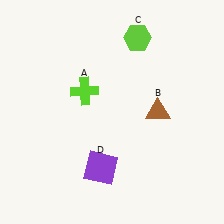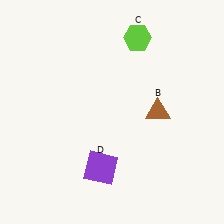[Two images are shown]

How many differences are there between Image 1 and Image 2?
There is 1 difference between the two images.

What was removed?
The lime cross (A) was removed in Image 2.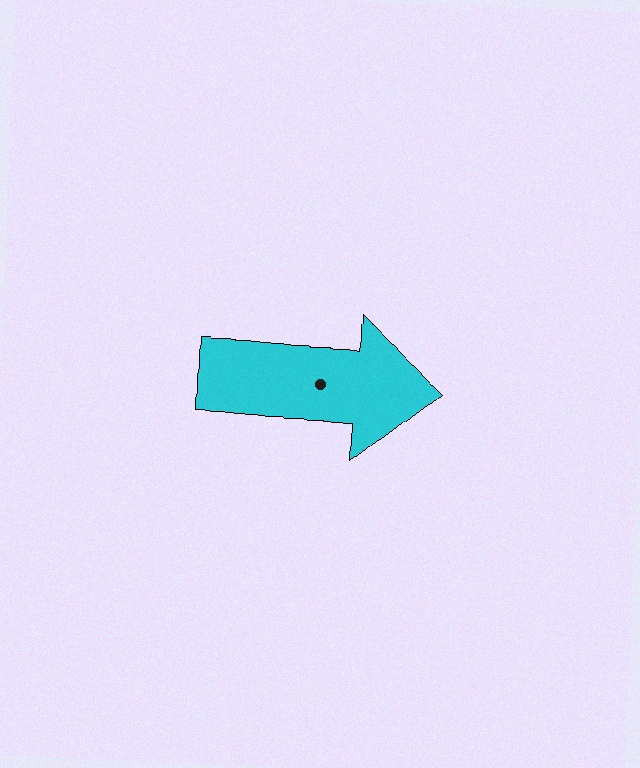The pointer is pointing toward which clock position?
Roughly 3 o'clock.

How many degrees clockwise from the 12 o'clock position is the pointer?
Approximately 93 degrees.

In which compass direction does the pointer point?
East.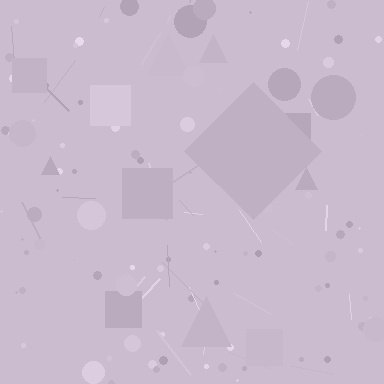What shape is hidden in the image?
A diamond is hidden in the image.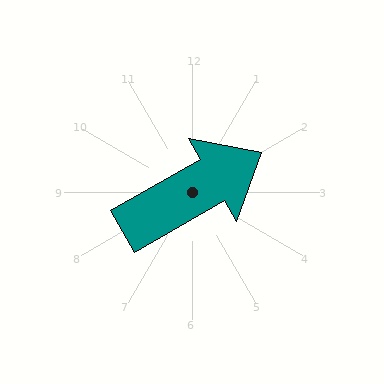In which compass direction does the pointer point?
Northeast.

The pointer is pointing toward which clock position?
Roughly 2 o'clock.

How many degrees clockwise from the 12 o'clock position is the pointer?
Approximately 60 degrees.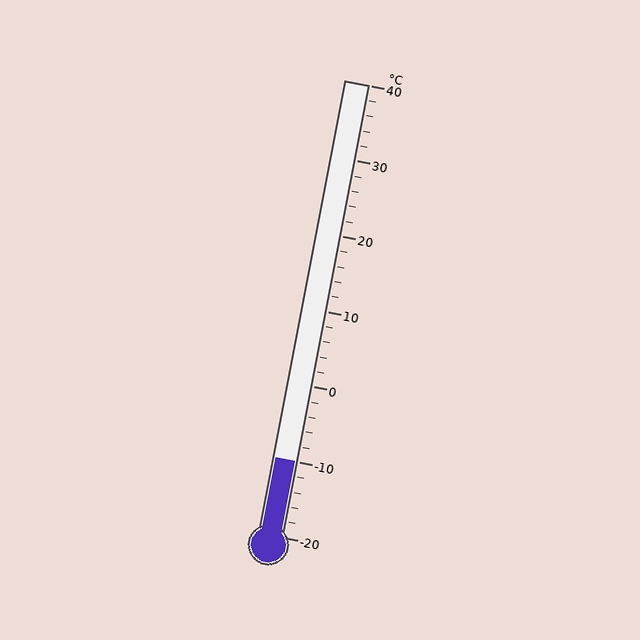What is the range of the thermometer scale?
The thermometer scale ranges from -20°C to 40°C.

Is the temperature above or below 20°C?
The temperature is below 20°C.